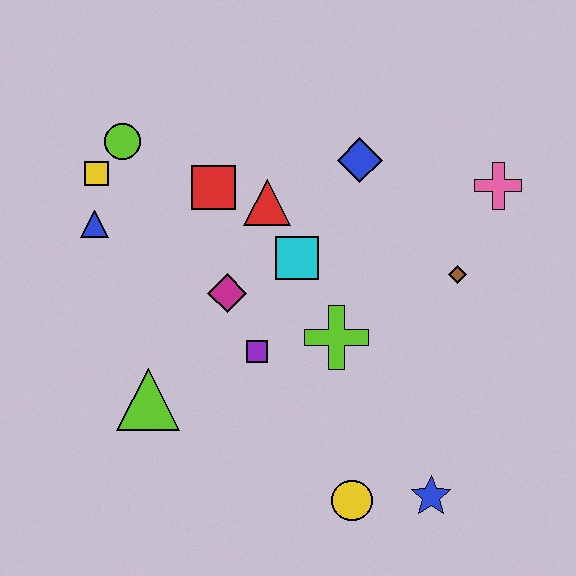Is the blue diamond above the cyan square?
Yes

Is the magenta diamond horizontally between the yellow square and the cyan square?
Yes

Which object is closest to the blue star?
The yellow circle is closest to the blue star.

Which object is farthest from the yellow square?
The blue star is farthest from the yellow square.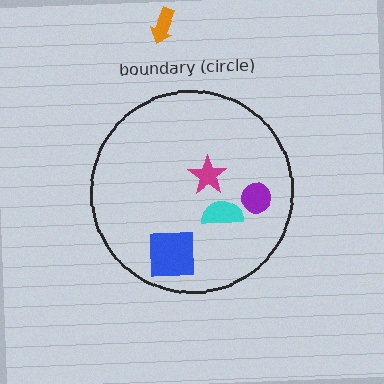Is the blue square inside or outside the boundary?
Inside.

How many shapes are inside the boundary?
4 inside, 1 outside.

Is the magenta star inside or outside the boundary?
Inside.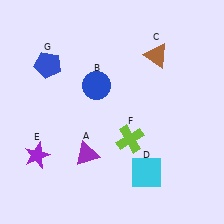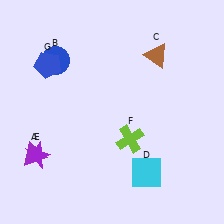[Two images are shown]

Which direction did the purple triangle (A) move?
The purple triangle (A) moved left.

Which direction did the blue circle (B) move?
The blue circle (B) moved left.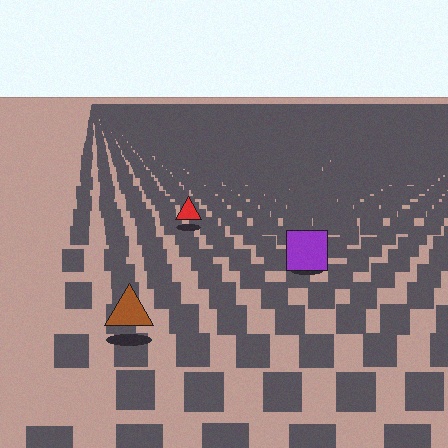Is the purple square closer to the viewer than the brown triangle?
No. The brown triangle is closer — you can tell from the texture gradient: the ground texture is coarser near it.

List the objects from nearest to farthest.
From nearest to farthest: the brown triangle, the purple square, the red triangle.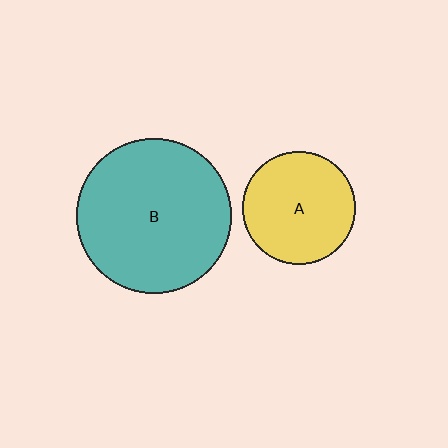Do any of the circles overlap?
No, none of the circles overlap.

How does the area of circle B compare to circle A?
Approximately 1.9 times.